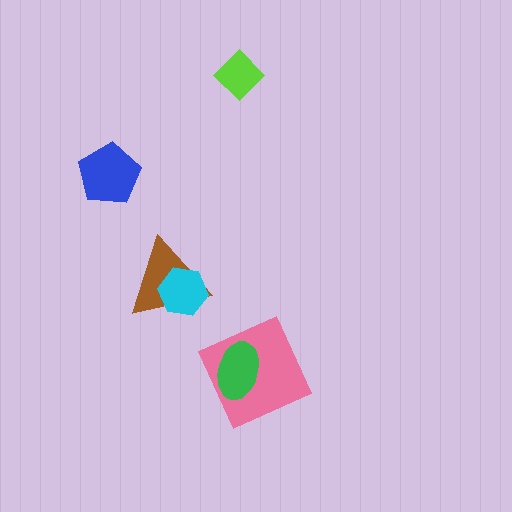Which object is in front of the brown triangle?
The cyan hexagon is in front of the brown triangle.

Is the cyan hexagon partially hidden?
No, no other shape covers it.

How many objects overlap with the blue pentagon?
0 objects overlap with the blue pentagon.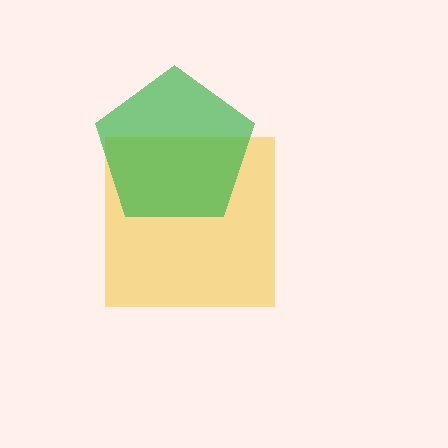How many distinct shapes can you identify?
There are 2 distinct shapes: a yellow square, a green pentagon.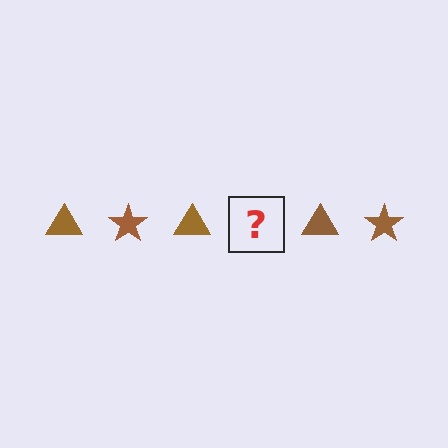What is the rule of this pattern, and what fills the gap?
The rule is that the pattern cycles through triangle, star shapes in brown. The gap should be filled with a brown star.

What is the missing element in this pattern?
The missing element is a brown star.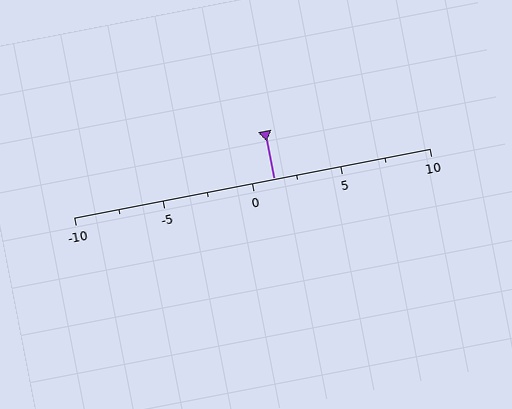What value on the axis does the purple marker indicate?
The marker indicates approximately 1.2.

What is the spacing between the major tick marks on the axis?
The major ticks are spaced 5 apart.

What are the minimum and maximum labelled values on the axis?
The axis runs from -10 to 10.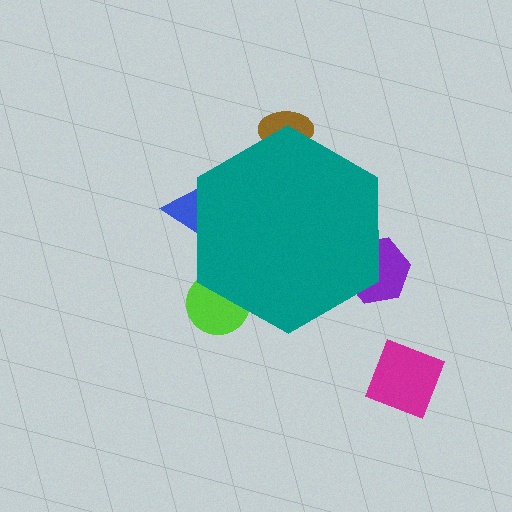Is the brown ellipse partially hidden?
Yes, the brown ellipse is partially hidden behind the teal hexagon.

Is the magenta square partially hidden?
No, the magenta square is fully visible.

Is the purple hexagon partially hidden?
Yes, the purple hexagon is partially hidden behind the teal hexagon.